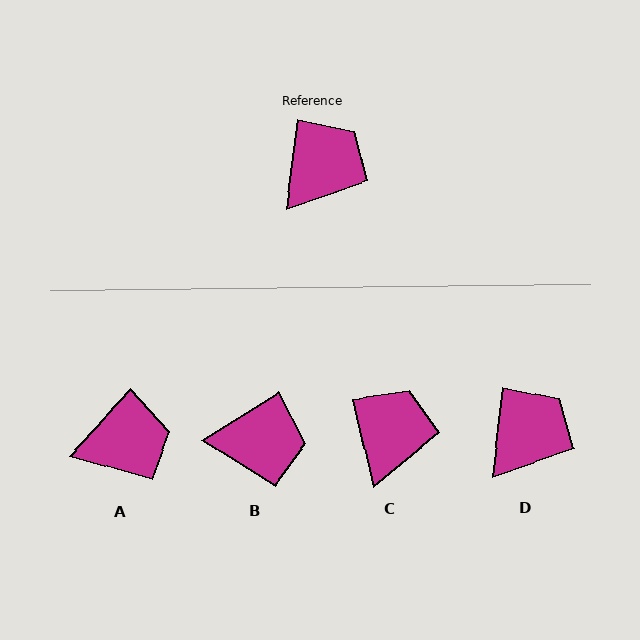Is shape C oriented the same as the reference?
No, it is off by about 20 degrees.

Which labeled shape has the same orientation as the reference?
D.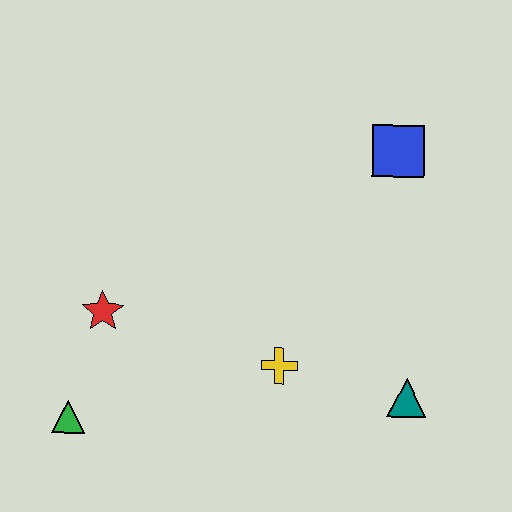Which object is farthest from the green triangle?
The blue square is farthest from the green triangle.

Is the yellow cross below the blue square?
Yes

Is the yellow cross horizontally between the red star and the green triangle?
No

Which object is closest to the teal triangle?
The yellow cross is closest to the teal triangle.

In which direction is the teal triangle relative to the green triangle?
The teal triangle is to the right of the green triangle.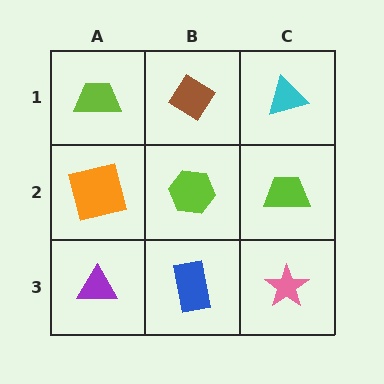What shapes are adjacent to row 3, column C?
A lime trapezoid (row 2, column C), a blue rectangle (row 3, column B).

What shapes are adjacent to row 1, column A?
An orange square (row 2, column A), a brown diamond (row 1, column B).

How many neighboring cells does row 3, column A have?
2.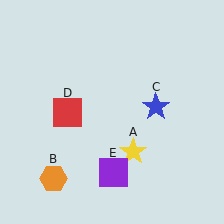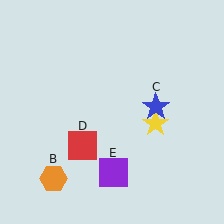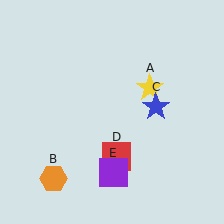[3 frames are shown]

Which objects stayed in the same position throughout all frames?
Orange hexagon (object B) and blue star (object C) and purple square (object E) remained stationary.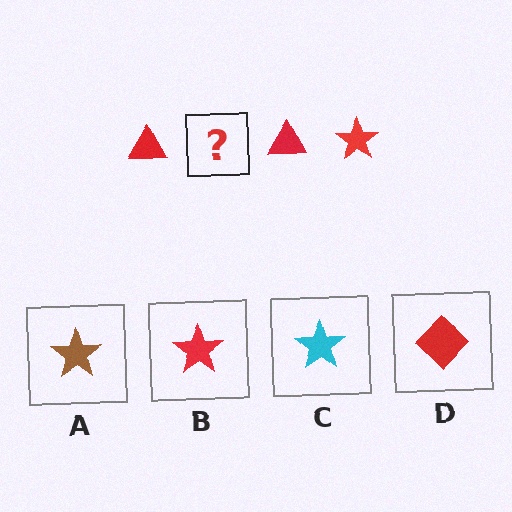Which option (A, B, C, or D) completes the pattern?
B.